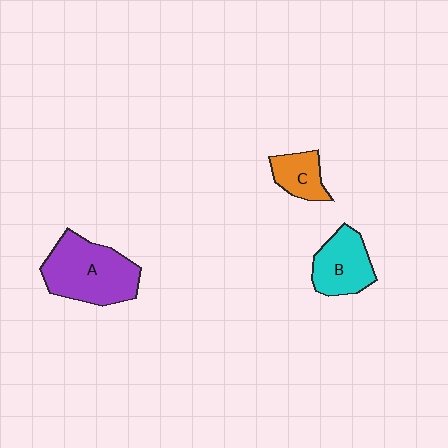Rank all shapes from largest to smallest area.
From largest to smallest: A (purple), B (cyan), C (orange).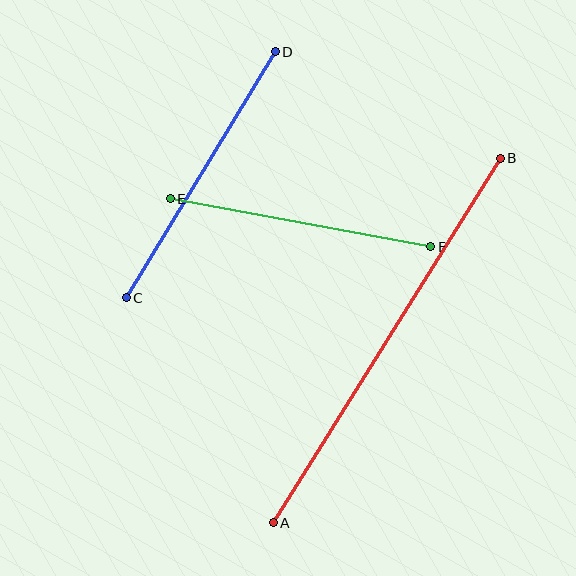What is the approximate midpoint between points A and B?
The midpoint is at approximately (387, 341) pixels.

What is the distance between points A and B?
The distance is approximately 429 pixels.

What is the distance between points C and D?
The distance is approximately 288 pixels.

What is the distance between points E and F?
The distance is approximately 265 pixels.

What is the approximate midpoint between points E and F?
The midpoint is at approximately (301, 223) pixels.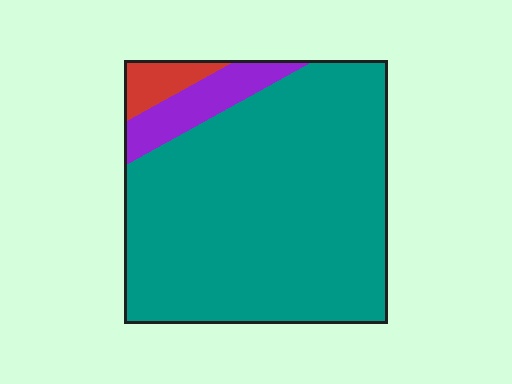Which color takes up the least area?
Red, at roughly 5%.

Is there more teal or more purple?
Teal.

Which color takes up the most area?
Teal, at roughly 85%.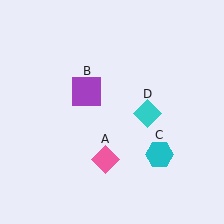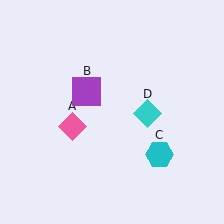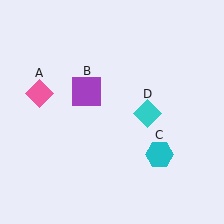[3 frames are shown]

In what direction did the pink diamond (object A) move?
The pink diamond (object A) moved up and to the left.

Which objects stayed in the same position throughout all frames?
Purple square (object B) and cyan hexagon (object C) and cyan diamond (object D) remained stationary.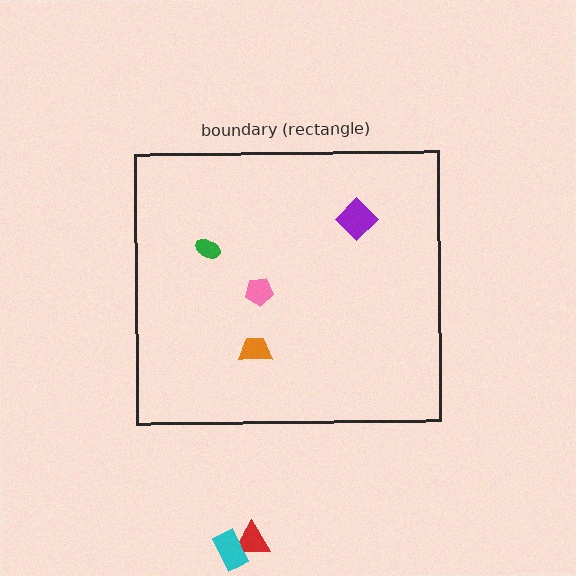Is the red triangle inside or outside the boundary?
Outside.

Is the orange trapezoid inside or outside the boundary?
Inside.